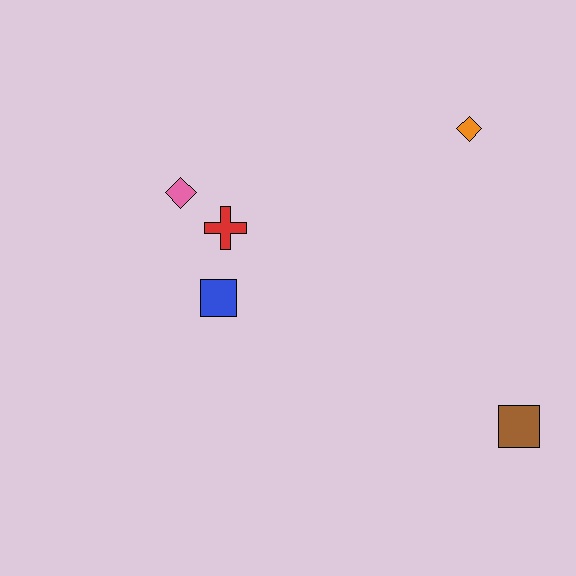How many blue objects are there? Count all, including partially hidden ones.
There is 1 blue object.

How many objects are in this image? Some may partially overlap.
There are 5 objects.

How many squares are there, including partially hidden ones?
There are 2 squares.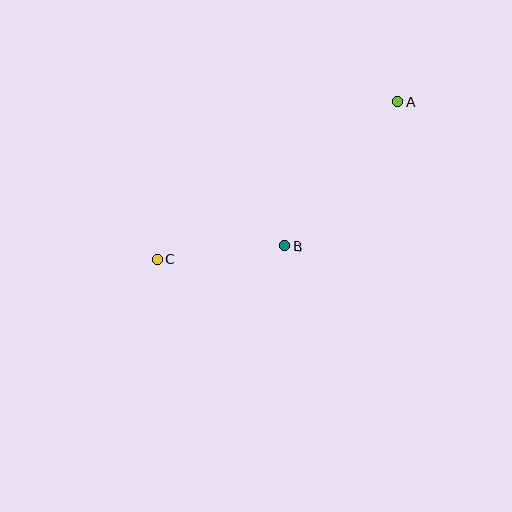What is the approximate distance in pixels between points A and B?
The distance between A and B is approximately 183 pixels.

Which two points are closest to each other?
Points B and C are closest to each other.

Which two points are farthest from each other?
Points A and C are farthest from each other.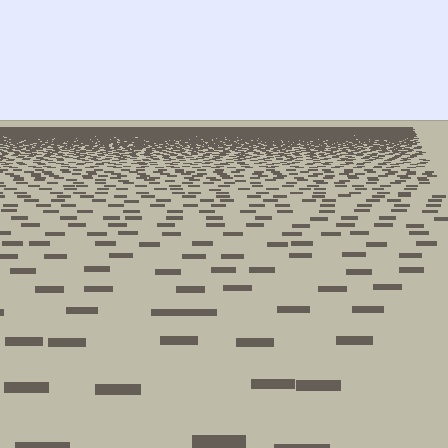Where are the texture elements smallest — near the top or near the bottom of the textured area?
Near the top.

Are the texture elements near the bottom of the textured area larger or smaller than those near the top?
Larger. Near the bottom, elements are closer to the viewer and appear at a bigger on-screen size.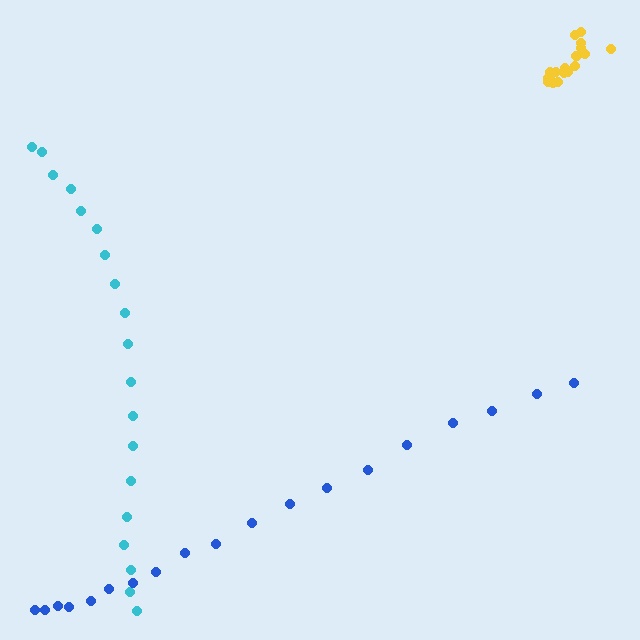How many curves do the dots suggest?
There are 3 distinct paths.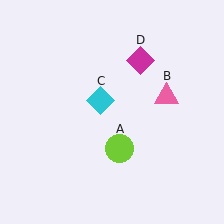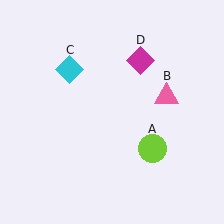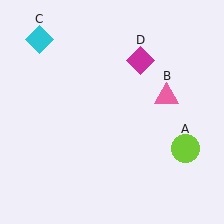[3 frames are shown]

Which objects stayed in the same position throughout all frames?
Pink triangle (object B) and magenta diamond (object D) remained stationary.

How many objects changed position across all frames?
2 objects changed position: lime circle (object A), cyan diamond (object C).